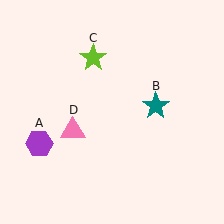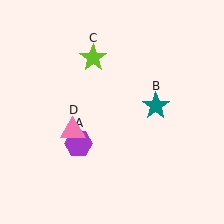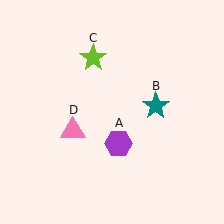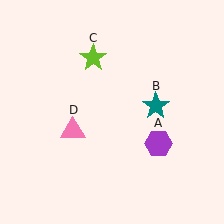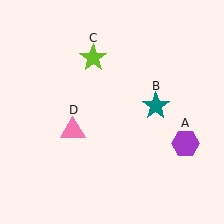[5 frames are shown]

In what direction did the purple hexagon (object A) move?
The purple hexagon (object A) moved right.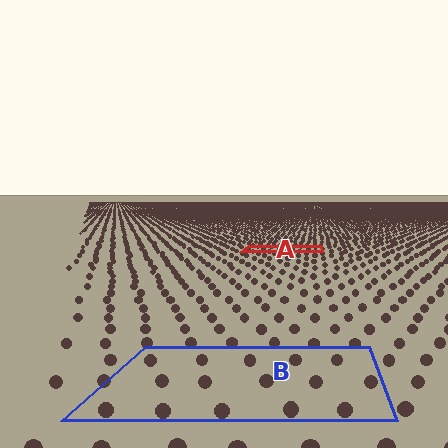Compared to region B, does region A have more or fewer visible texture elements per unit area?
Region A has more texture elements per unit area — they are packed more densely because it is farther away.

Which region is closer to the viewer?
Region B is closer. The texture elements there are larger and more spread out.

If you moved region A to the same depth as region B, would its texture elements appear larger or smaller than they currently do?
They would appear larger. At a closer depth, the same texture elements are projected at a bigger on-screen size.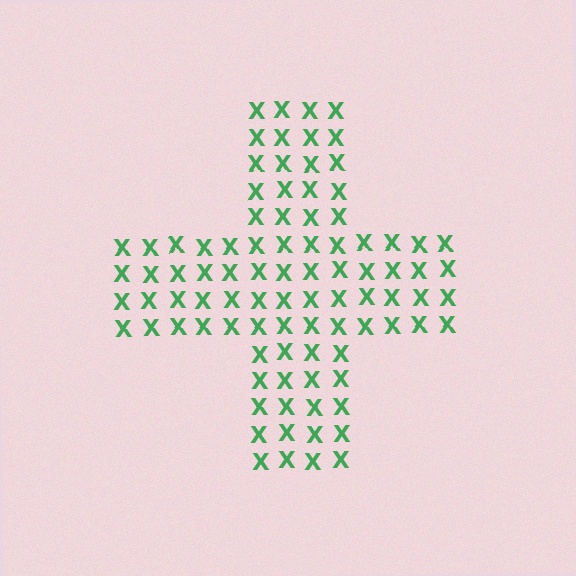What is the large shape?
The large shape is a cross.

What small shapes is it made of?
It is made of small letter X's.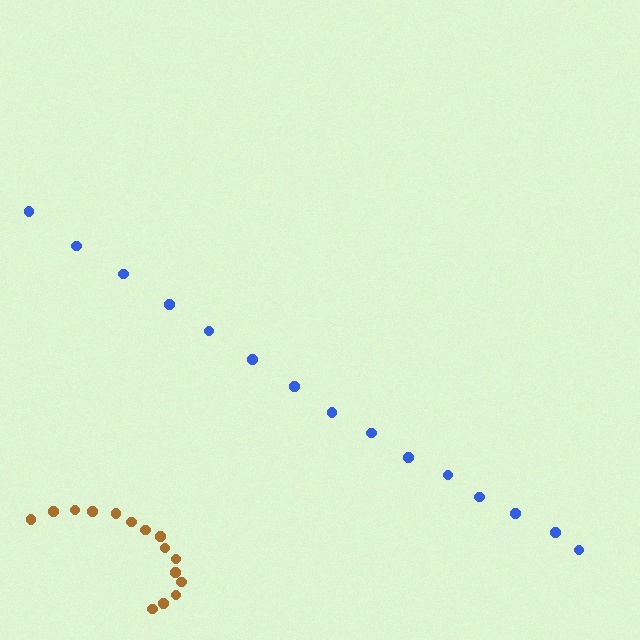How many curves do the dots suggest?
There are 2 distinct paths.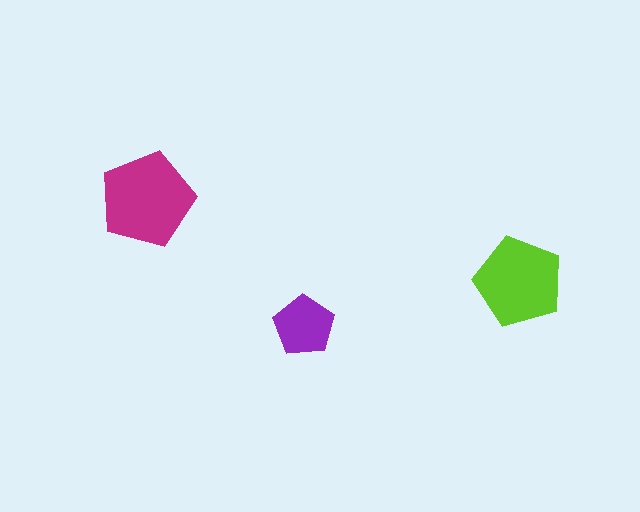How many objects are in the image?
There are 3 objects in the image.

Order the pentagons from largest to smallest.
the magenta one, the lime one, the purple one.